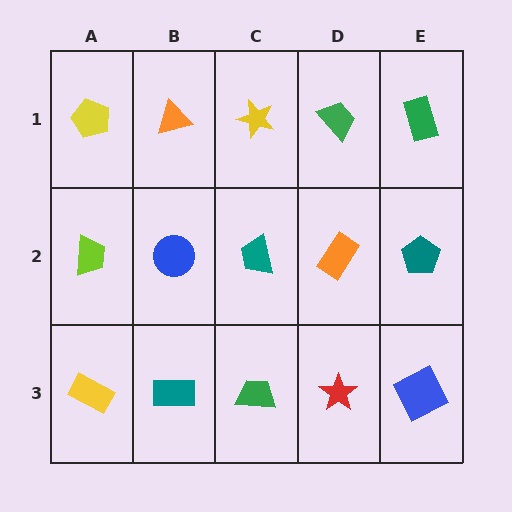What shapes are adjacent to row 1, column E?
A teal pentagon (row 2, column E), a green trapezoid (row 1, column D).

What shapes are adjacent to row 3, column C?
A teal trapezoid (row 2, column C), a teal rectangle (row 3, column B), a red star (row 3, column D).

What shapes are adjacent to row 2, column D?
A green trapezoid (row 1, column D), a red star (row 3, column D), a teal trapezoid (row 2, column C), a teal pentagon (row 2, column E).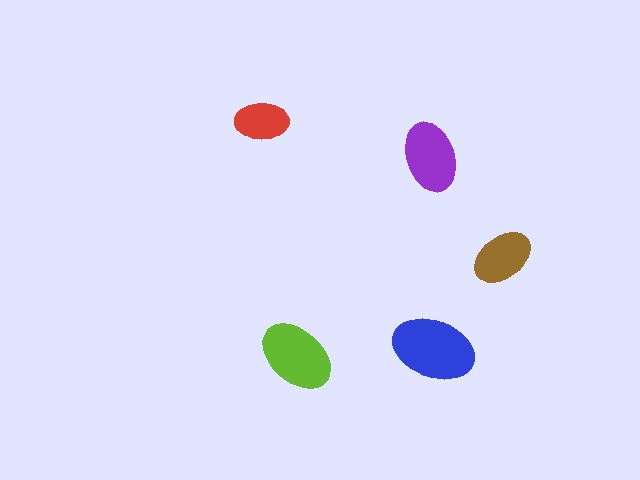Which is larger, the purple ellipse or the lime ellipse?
The lime one.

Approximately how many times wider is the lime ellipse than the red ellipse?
About 1.5 times wider.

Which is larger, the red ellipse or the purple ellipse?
The purple one.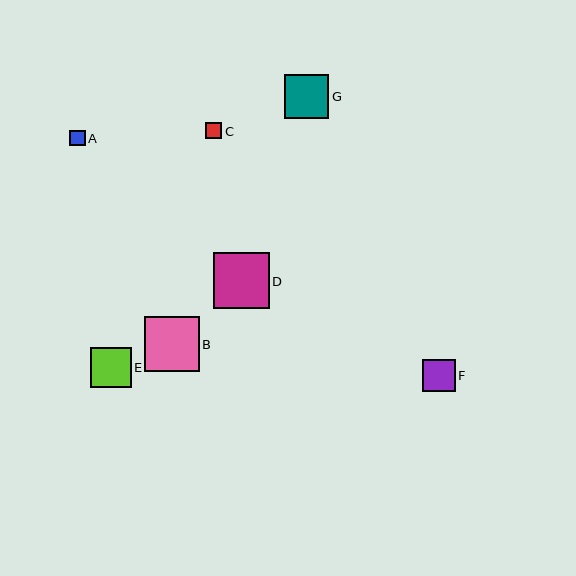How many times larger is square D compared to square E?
Square D is approximately 1.4 times the size of square E.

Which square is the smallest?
Square A is the smallest with a size of approximately 15 pixels.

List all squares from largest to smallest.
From largest to smallest: D, B, G, E, F, C, A.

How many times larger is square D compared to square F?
Square D is approximately 1.7 times the size of square F.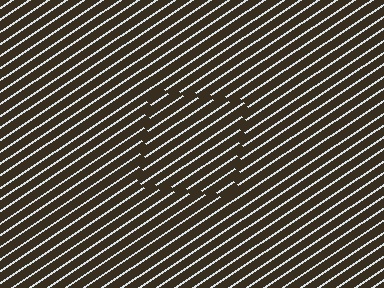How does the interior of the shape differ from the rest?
The interior of the shape contains the same grating, shifted by half a period — the contour is defined by the phase discontinuity where line-ends from the inner and outer gratings abut.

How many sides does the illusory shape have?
4 sides — the line-ends trace a square.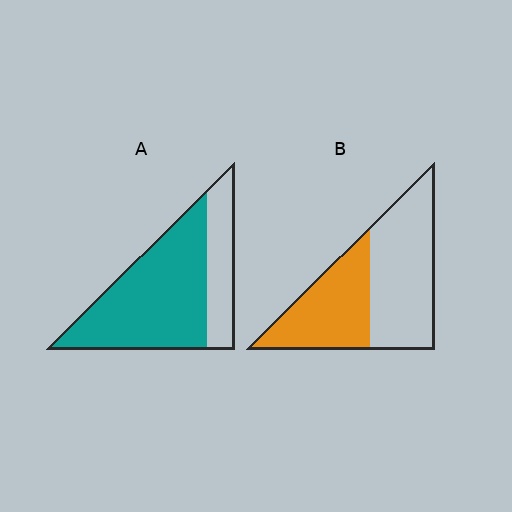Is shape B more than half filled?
No.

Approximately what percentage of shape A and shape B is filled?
A is approximately 75% and B is approximately 45%.